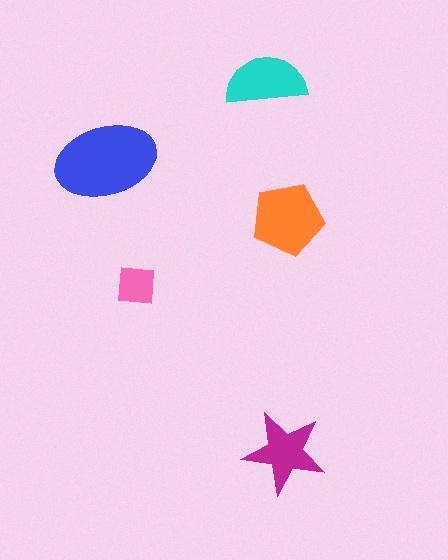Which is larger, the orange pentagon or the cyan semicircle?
The orange pentagon.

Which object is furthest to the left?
The blue ellipse is leftmost.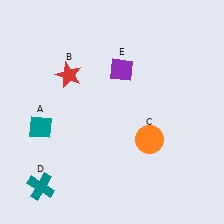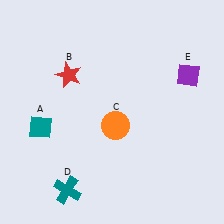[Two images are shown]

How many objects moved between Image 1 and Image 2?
3 objects moved between the two images.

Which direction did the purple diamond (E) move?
The purple diamond (E) moved right.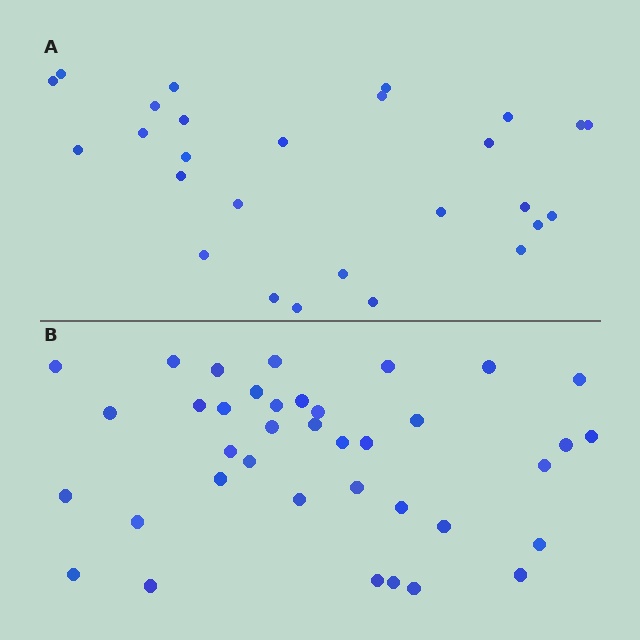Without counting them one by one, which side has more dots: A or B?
Region B (the bottom region) has more dots.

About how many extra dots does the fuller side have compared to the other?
Region B has roughly 12 or so more dots than region A.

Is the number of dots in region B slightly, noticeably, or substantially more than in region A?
Region B has noticeably more, but not dramatically so. The ratio is roughly 1.4 to 1.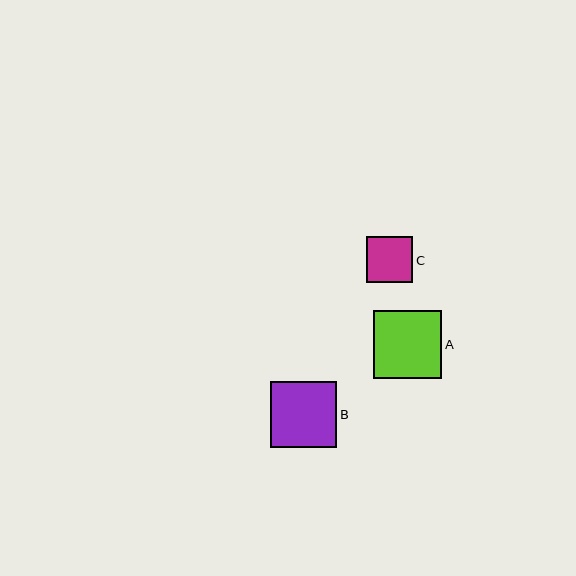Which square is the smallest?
Square C is the smallest with a size of approximately 46 pixels.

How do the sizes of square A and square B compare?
Square A and square B are approximately the same size.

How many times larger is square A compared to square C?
Square A is approximately 1.5 times the size of square C.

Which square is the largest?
Square A is the largest with a size of approximately 68 pixels.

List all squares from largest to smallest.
From largest to smallest: A, B, C.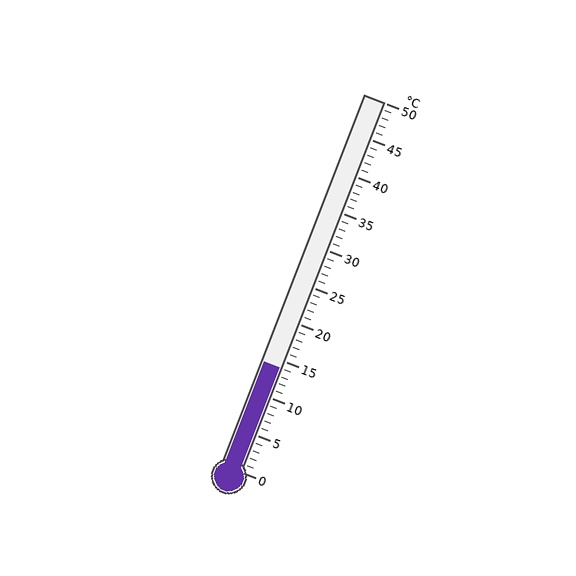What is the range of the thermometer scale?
The thermometer scale ranges from 0°C to 50°C.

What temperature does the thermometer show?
The thermometer shows approximately 14°C.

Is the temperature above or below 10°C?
The temperature is above 10°C.